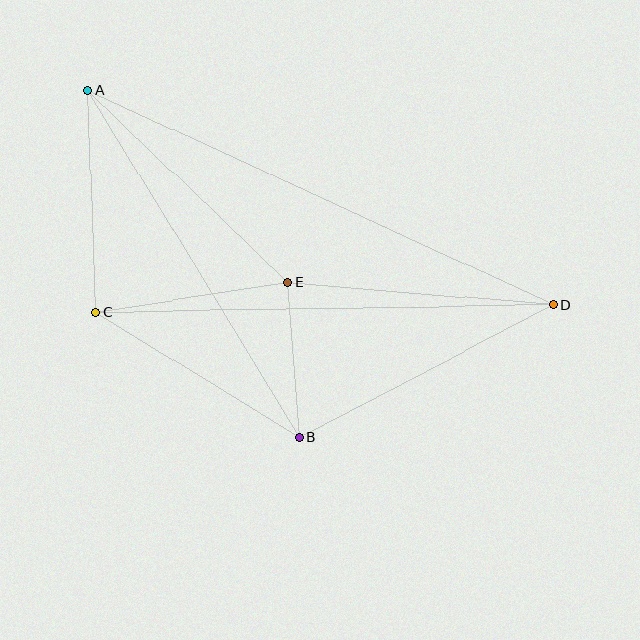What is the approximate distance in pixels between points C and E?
The distance between C and E is approximately 194 pixels.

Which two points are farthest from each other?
Points A and D are farthest from each other.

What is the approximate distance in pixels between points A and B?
The distance between A and B is approximately 406 pixels.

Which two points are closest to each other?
Points B and E are closest to each other.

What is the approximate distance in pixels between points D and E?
The distance between D and E is approximately 267 pixels.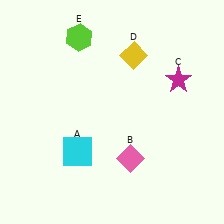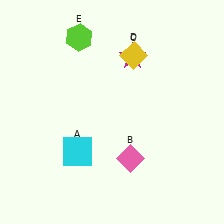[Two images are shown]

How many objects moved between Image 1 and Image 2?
1 object moved between the two images.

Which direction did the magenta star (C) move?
The magenta star (C) moved left.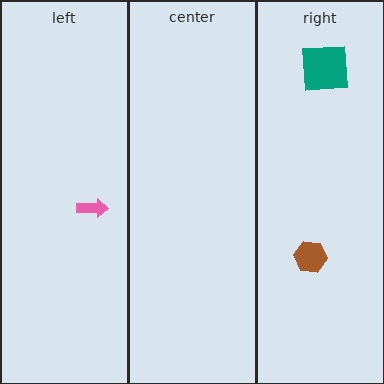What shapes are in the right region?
The brown hexagon, the teal square.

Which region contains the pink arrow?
The left region.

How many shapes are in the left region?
1.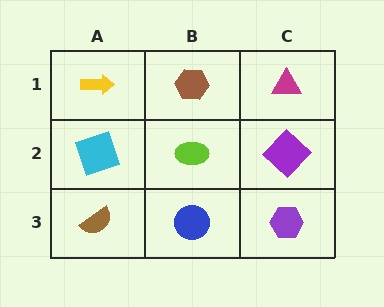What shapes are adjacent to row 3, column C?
A purple diamond (row 2, column C), a blue circle (row 3, column B).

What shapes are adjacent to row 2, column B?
A brown hexagon (row 1, column B), a blue circle (row 3, column B), a cyan square (row 2, column A), a purple diamond (row 2, column C).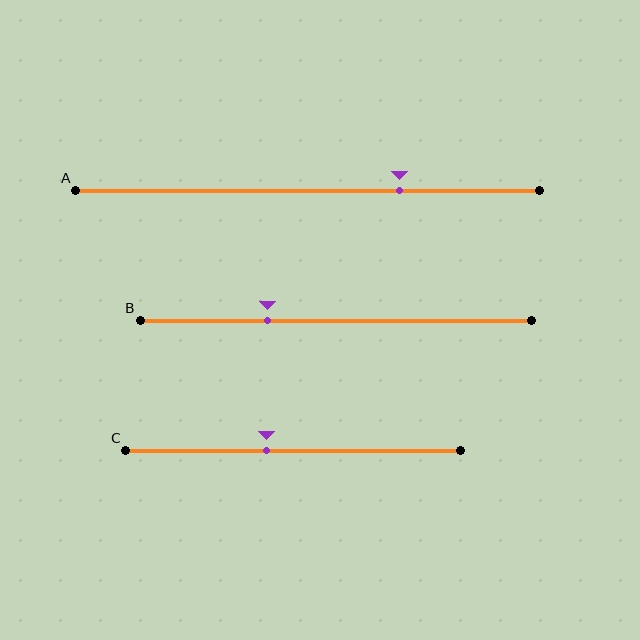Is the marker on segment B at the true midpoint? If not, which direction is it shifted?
No, the marker on segment B is shifted to the left by about 18% of the segment length.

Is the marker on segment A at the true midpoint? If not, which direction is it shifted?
No, the marker on segment A is shifted to the right by about 20% of the segment length.